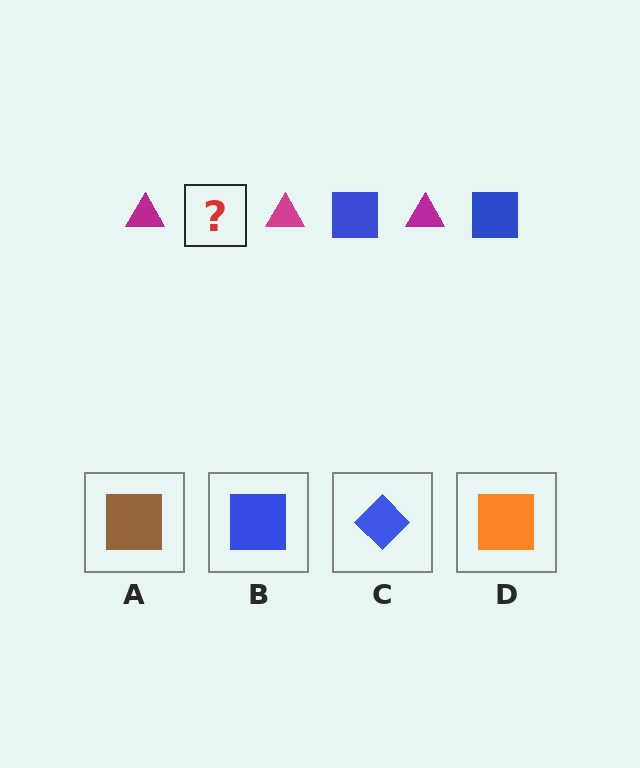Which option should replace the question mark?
Option B.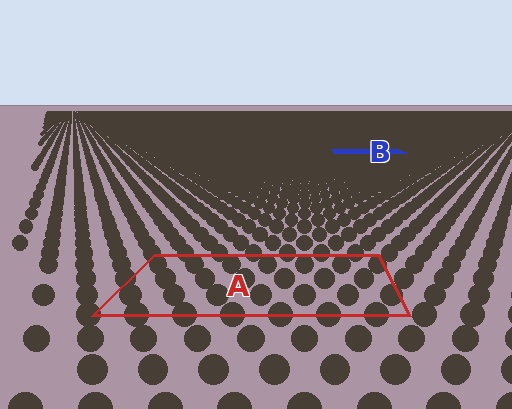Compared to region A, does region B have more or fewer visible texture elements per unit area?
Region B has more texture elements per unit area — they are packed more densely because it is farther away.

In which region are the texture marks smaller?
The texture marks are smaller in region B, because it is farther away.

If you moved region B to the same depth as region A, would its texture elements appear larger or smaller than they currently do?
They would appear larger. At a closer depth, the same texture elements are projected at a bigger on-screen size.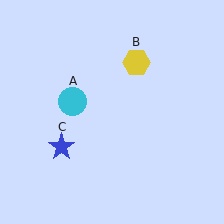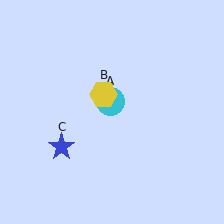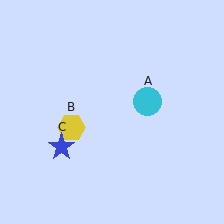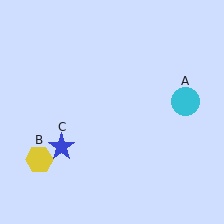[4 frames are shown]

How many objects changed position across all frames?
2 objects changed position: cyan circle (object A), yellow hexagon (object B).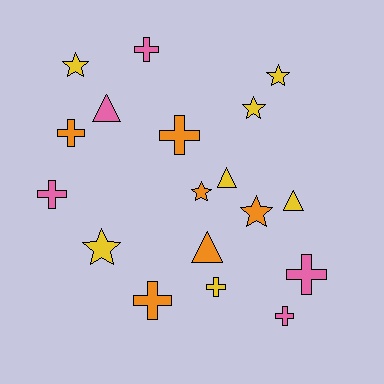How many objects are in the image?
There are 18 objects.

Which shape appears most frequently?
Cross, with 8 objects.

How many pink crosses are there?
There are 4 pink crosses.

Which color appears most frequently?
Yellow, with 7 objects.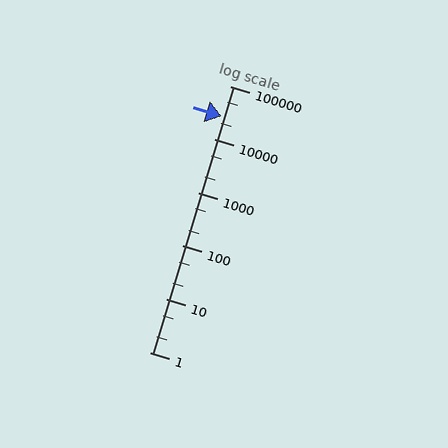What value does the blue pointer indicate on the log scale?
The pointer indicates approximately 27000.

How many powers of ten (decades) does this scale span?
The scale spans 5 decades, from 1 to 100000.